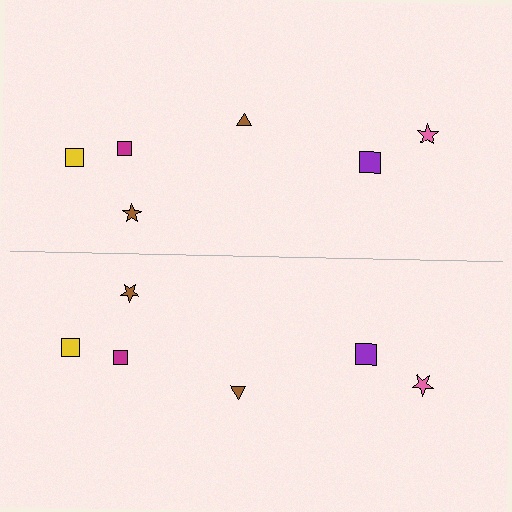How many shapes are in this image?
There are 12 shapes in this image.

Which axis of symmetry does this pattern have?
The pattern has a horizontal axis of symmetry running through the center of the image.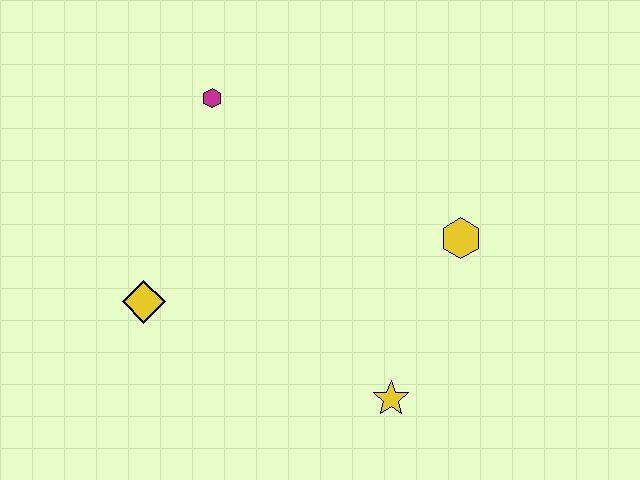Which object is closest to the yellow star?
The yellow hexagon is closest to the yellow star.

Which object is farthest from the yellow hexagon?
The yellow diamond is farthest from the yellow hexagon.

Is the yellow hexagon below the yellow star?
No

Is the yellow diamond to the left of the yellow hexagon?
Yes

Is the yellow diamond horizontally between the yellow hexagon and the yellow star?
No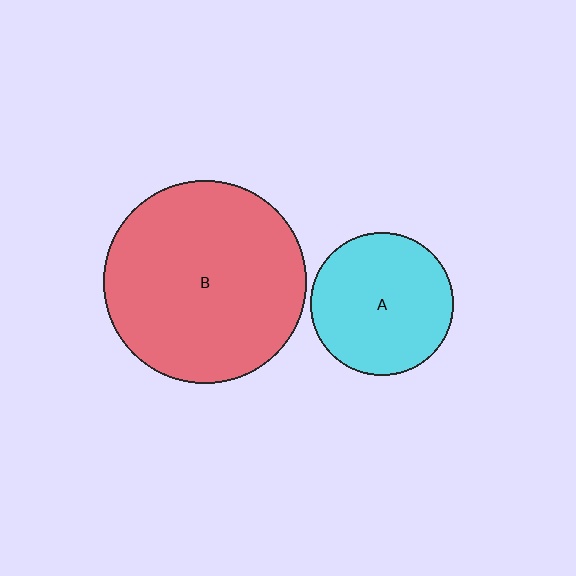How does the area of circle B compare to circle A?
Approximately 2.0 times.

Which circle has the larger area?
Circle B (red).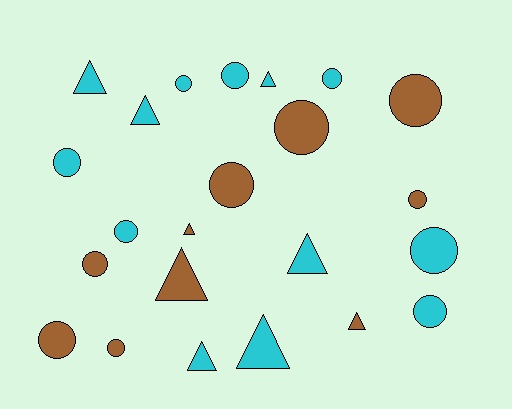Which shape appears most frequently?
Circle, with 14 objects.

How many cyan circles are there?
There are 7 cyan circles.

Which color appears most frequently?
Cyan, with 13 objects.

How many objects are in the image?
There are 23 objects.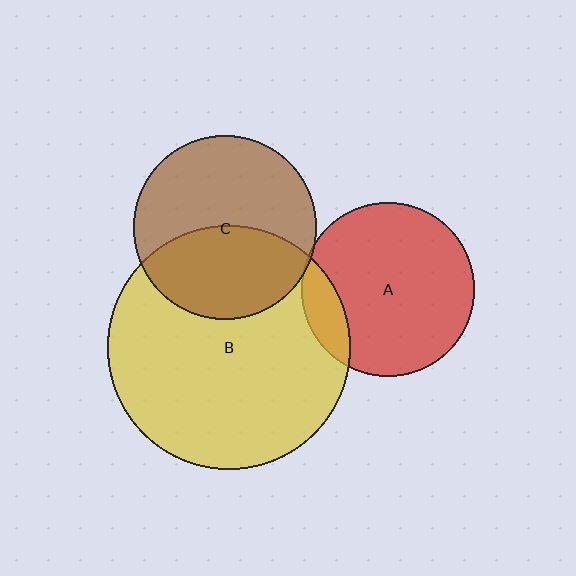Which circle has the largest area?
Circle B (yellow).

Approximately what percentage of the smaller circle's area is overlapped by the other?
Approximately 45%.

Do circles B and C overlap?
Yes.